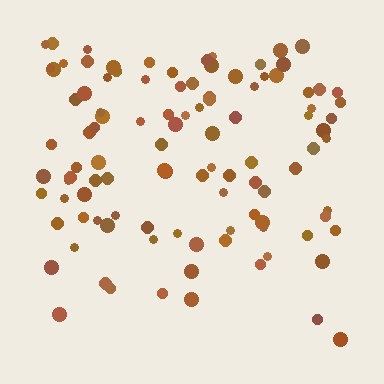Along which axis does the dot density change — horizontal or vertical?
Vertical.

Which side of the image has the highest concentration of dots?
The top.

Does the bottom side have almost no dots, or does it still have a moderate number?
Still a moderate number, just noticeably fewer than the top.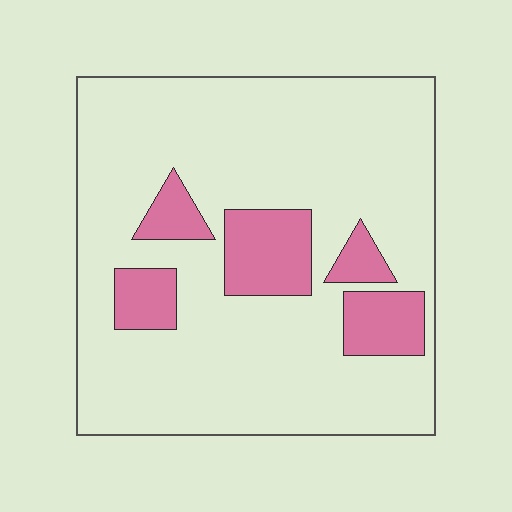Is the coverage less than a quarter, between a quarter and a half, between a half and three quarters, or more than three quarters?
Less than a quarter.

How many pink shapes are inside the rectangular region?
5.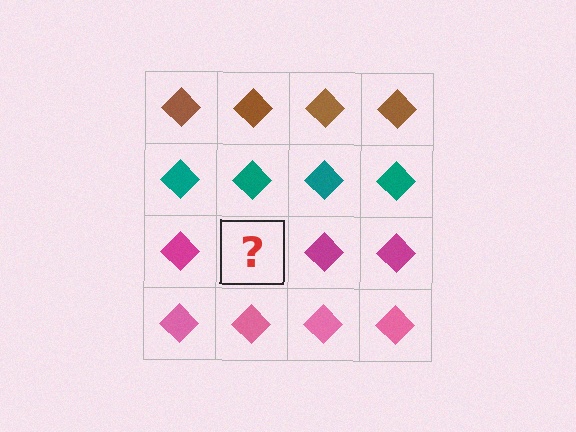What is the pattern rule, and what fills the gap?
The rule is that each row has a consistent color. The gap should be filled with a magenta diamond.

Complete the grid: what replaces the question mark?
The question mark should be replaced with a magenta diamond.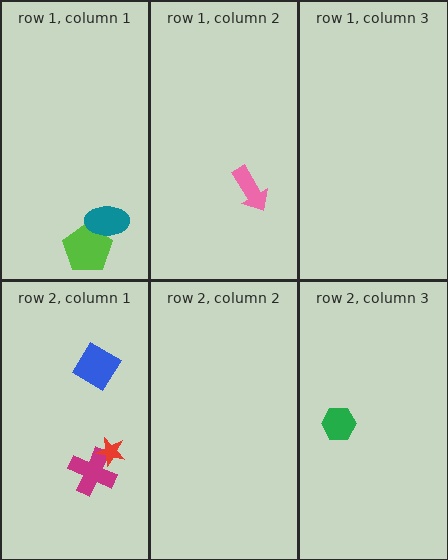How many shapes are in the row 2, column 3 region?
1.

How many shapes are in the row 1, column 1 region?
2.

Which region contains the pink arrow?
The row 1, column 2 region.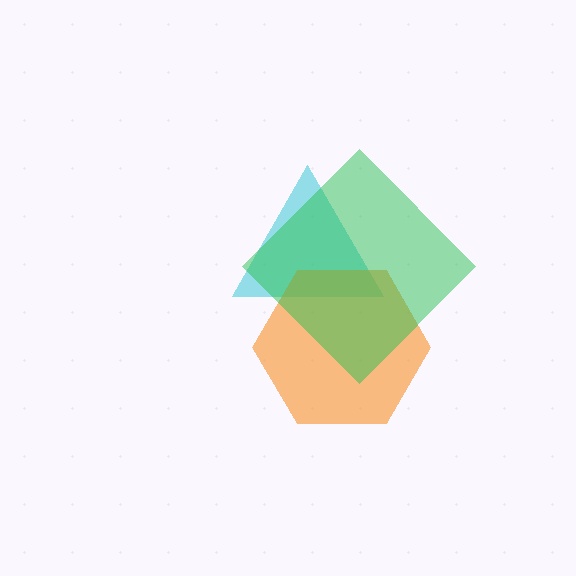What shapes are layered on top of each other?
The layered shapes are: a cyan triangle, an orange hexagon, a green diamond.